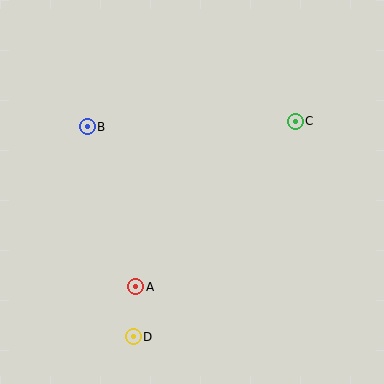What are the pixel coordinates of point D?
Point D is at (133, 337).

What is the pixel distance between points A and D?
The distance between A and D is 50 pixels.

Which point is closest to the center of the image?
Point A at (136, 287) is closest to the center.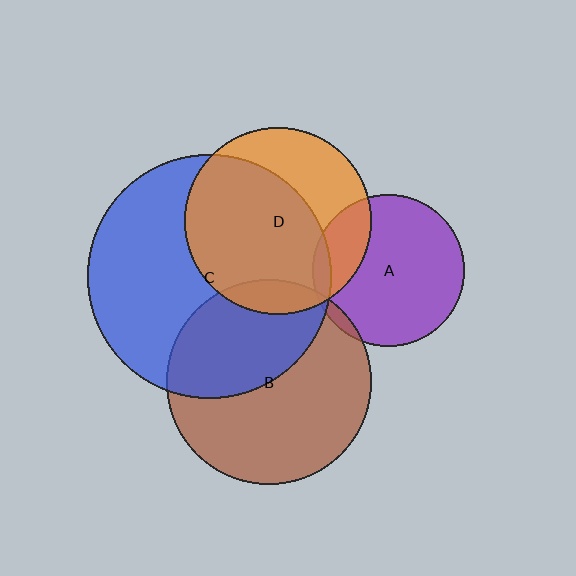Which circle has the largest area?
Circle C (blue).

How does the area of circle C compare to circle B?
Approximately 1.4 times.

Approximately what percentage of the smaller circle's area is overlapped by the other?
Approximately 40%.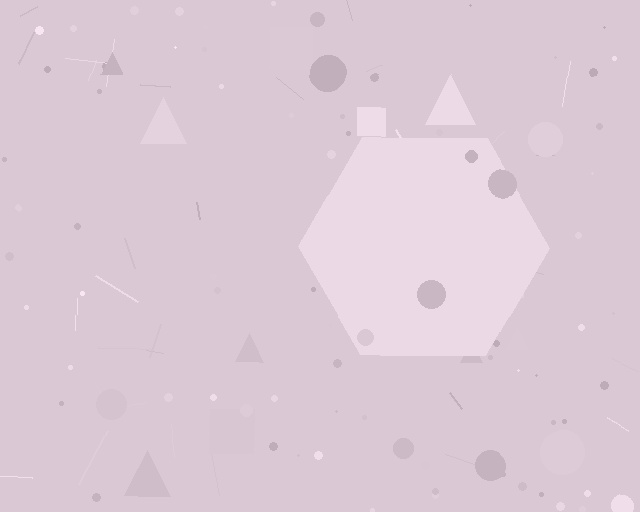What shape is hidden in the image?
A hexagon is hidden in the image.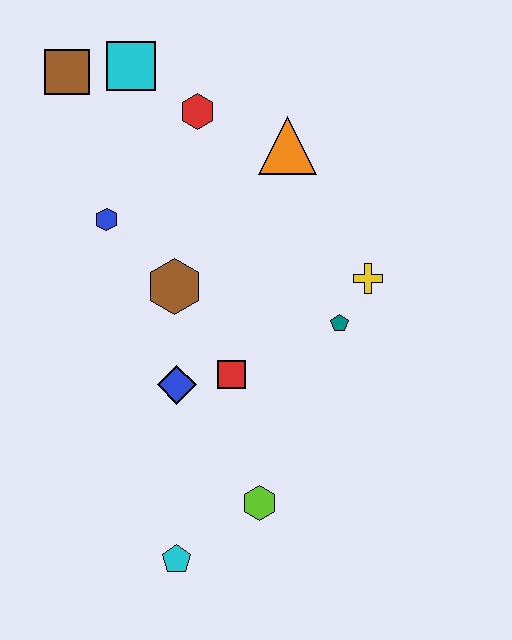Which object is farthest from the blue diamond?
The brown square is farthest from the blue diamond.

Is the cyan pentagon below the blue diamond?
Yes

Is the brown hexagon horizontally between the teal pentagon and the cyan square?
Yes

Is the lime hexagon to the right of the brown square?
Yes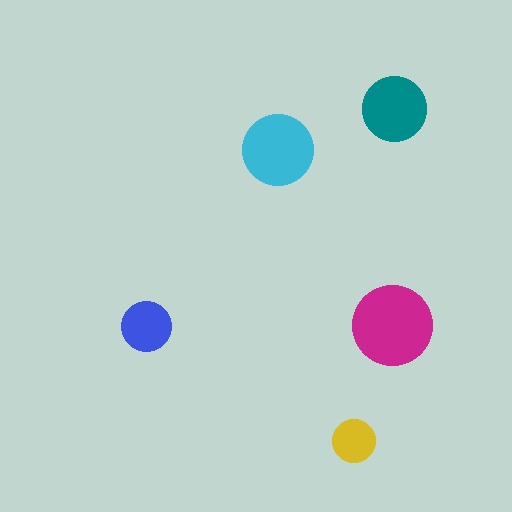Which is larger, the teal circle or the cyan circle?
The cyan one.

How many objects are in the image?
There are 5 objects in the image.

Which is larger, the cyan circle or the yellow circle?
The cyan one.